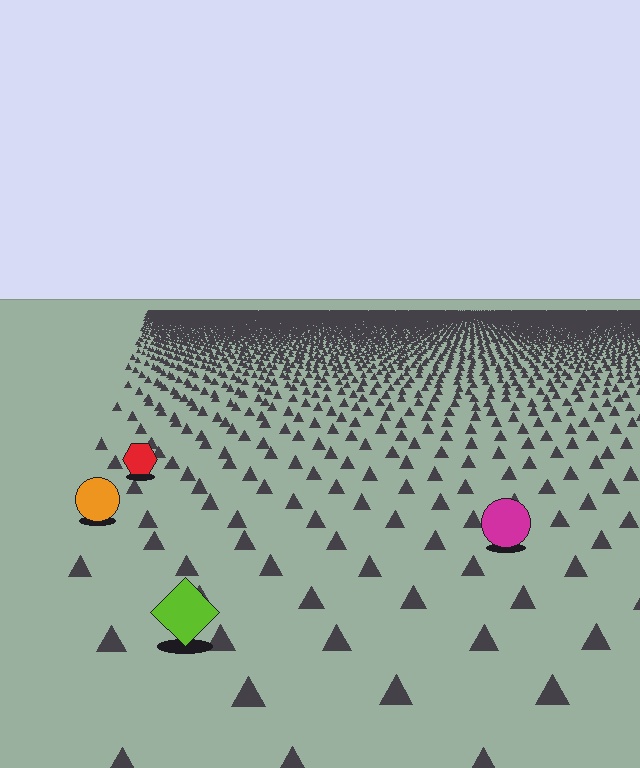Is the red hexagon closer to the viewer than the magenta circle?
No. The magenta circle is closer — you can tell from the texture gradient: the ground texture is coarser near it.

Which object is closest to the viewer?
The lime diamond is closest. The texture marks near it are larger and more spread out.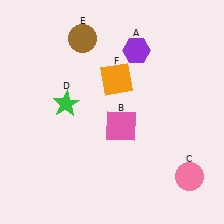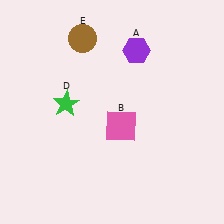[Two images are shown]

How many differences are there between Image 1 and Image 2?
There are 2 differences between the two images.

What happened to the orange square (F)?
The orange square (F) was removed in Image 2. It was in the top-right area of Image 1.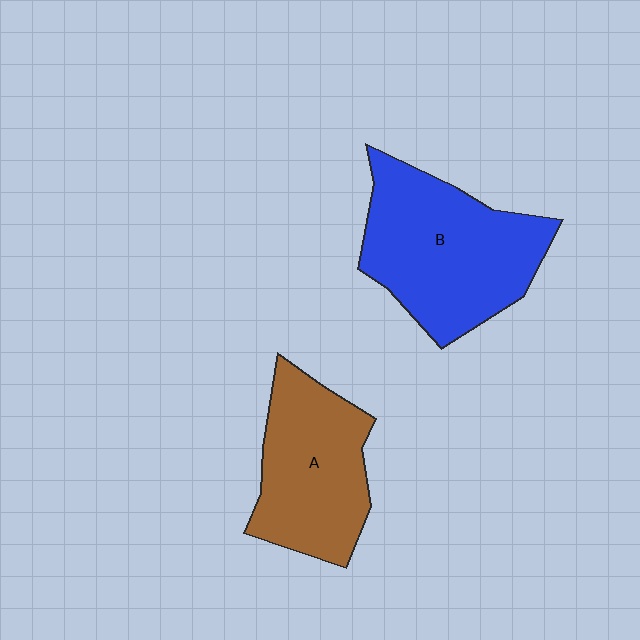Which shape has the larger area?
Shape B (blue).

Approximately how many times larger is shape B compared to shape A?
Approximately 1.3 times.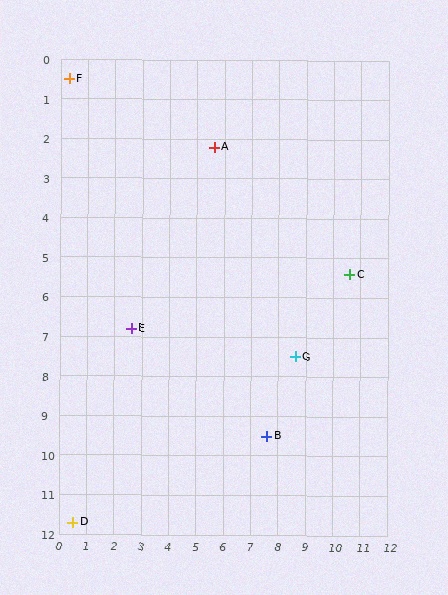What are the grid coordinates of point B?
Point B is at approximately (7.6, 9.5).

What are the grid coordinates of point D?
Point D is at approximately (0.5, 11.7).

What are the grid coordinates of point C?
Point C is at approximately (10.6, 5.4).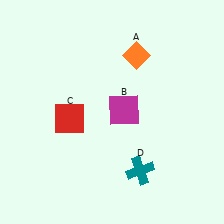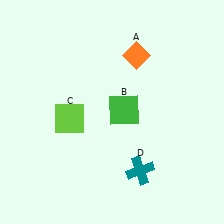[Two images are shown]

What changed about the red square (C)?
In Image 1, C is red. In Image 2, it changed to lime.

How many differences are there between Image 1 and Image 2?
There are 2 differences between the two images.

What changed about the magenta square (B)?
In Image 1, B is magenta. In Image 2, it changed to green.